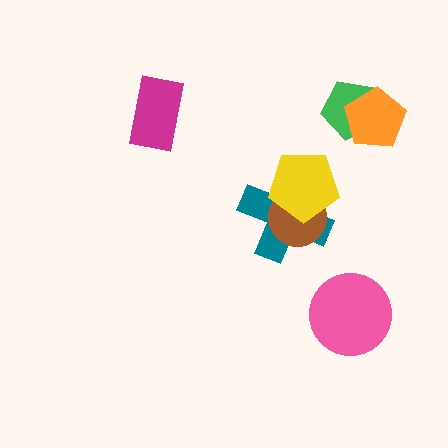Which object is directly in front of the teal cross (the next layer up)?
The brown circle is directly in front of the teal cross.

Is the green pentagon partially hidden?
Yes, it is partially covered by another shape.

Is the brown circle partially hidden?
Yes, it is partially covered by another shape.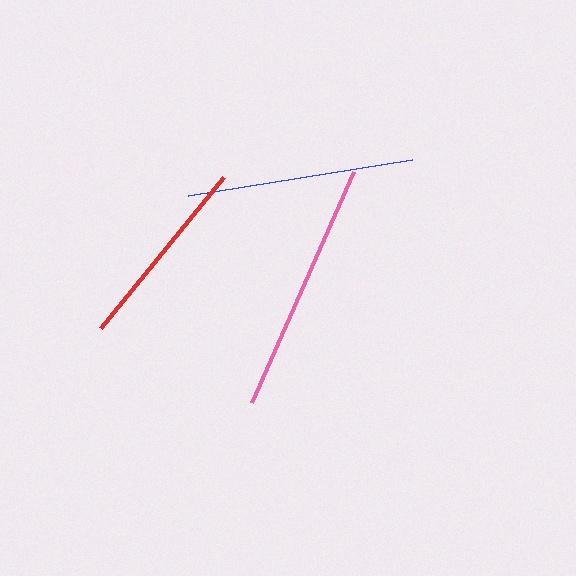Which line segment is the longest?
The pink line is the longest at approximately 253 pixels.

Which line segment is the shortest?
The red line is the shortest at approximately 194 pixels.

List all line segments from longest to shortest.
From longest to shortest: pink, blue, red.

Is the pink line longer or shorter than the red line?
The pink line is longer than the red line.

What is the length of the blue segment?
The blue segment is approximately 227 pixels long.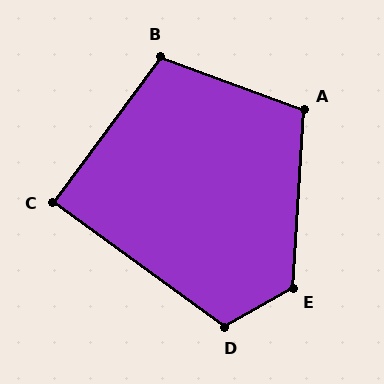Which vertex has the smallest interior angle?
C, at approximately 90 degrees.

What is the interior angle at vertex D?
Approximately 114 degrees (obtuse).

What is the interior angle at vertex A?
Approximately 107 degrees (obtuse).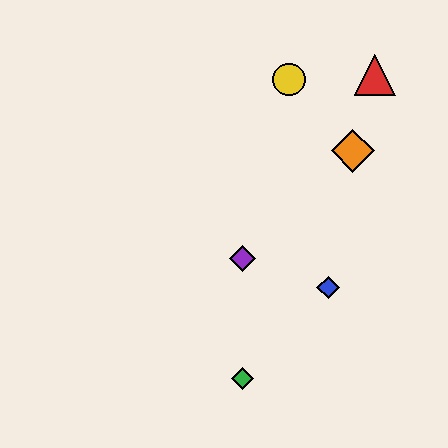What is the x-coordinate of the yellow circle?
The yellow circle is at x≈289.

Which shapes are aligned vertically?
The green diamond, the purple diamond are aligned vertically.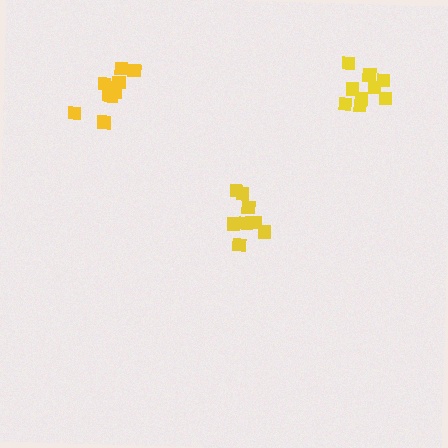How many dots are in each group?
Group 1: 9 dots, Group 2: 9 dots, Group 3: 10 dots (28 total).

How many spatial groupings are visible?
There are 3 spatial groupings.